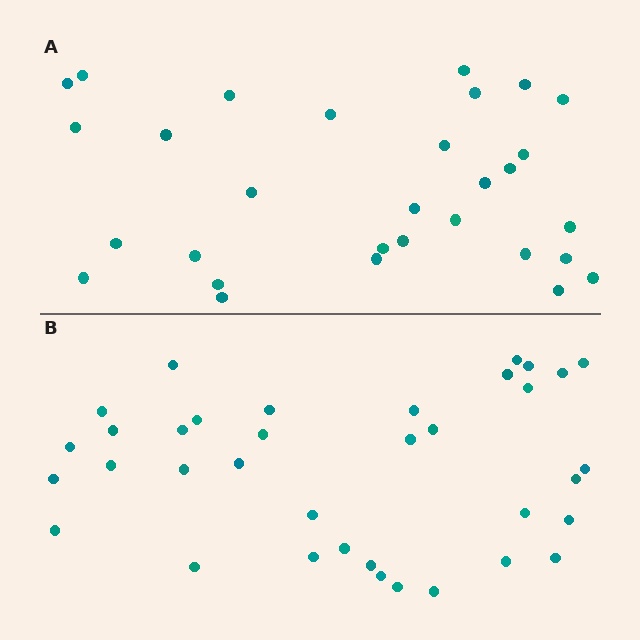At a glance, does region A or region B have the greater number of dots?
Region B (the bottom region) has more dots.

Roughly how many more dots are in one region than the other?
Region B has about 6 more dots than region A.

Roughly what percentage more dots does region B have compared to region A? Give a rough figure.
About 20% more.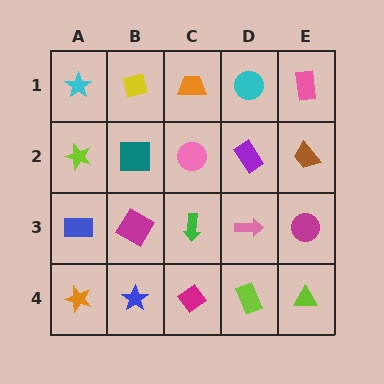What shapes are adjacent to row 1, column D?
A purple rectangle (row 2, column D), an orange trapezoid (row 1, column C), a pink rectangle (row 1, column E).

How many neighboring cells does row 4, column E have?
2.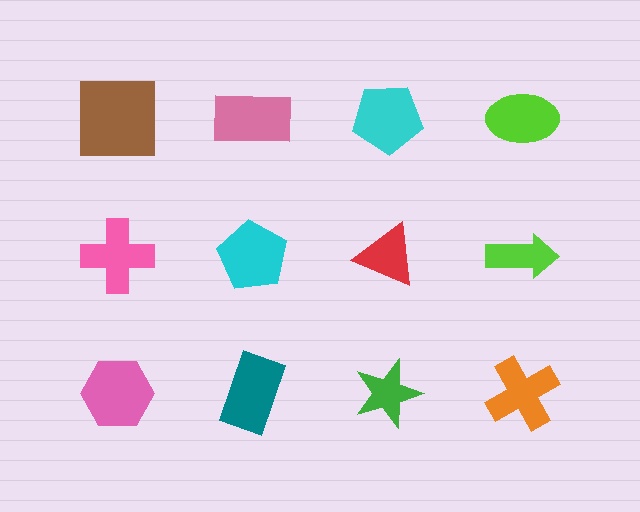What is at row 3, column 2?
A teal rectangle.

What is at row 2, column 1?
A pink cross.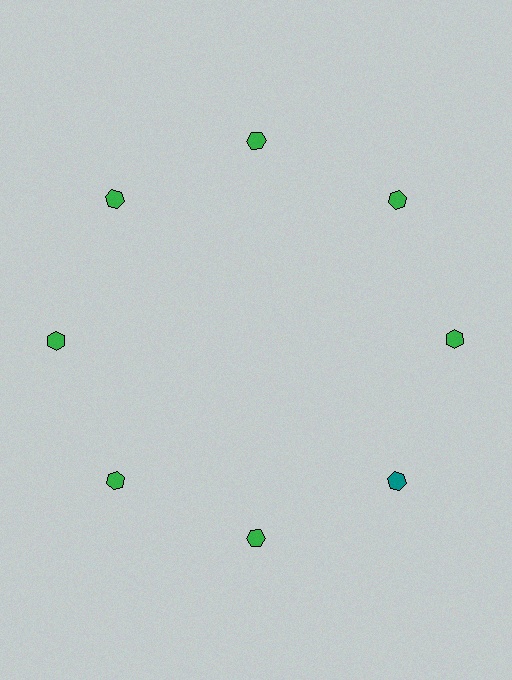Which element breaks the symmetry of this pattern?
The teal hexagon at roughly the 4 o'clock position breaks the symmetry. All other shapes are green hexagons.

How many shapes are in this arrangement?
There are 8 shapes arranged in a ring pattern.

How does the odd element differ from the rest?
It has a different color: teal instead of green.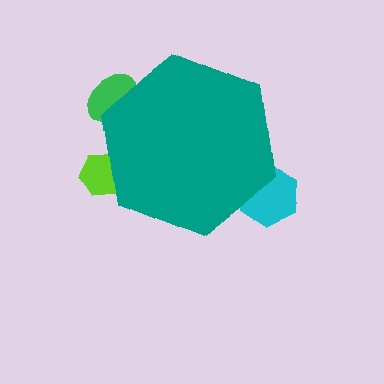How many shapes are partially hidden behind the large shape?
3 shapes are partially hidden.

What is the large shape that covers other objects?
A teal hexagon.